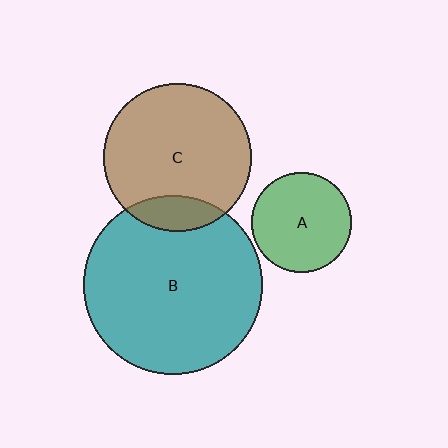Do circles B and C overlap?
Yes.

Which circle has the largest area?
Circle B (teal).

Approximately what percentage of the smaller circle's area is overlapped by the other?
Approximately 15%.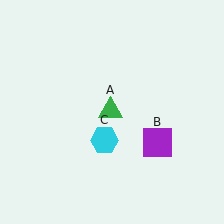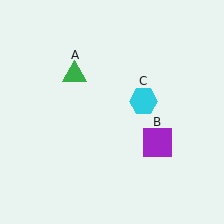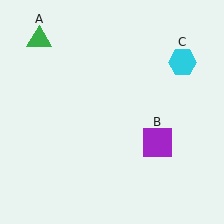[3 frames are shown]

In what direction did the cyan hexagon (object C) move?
The cyan hexagon (object C) moved up and to the right.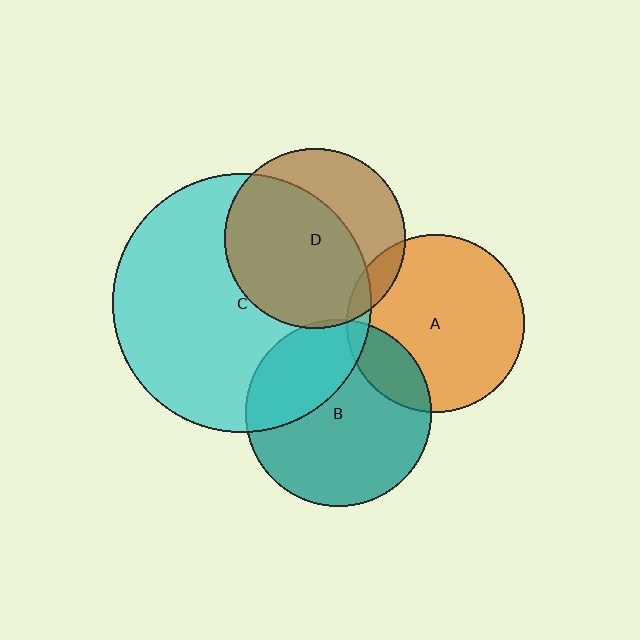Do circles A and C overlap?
Yes.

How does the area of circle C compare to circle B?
Approximately 1.9 times.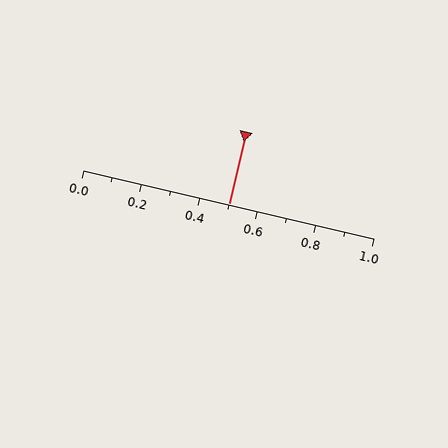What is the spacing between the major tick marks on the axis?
The major ticks are spaced 0.2 apart.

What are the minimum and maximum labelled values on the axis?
The axis runs from 0.0 to 1.0.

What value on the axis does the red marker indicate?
The marker indicates approximately 0.5.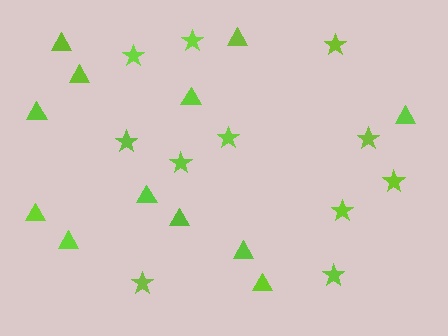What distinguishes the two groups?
There are 2 groups: one group of stars (11) and one group of triangles (12).